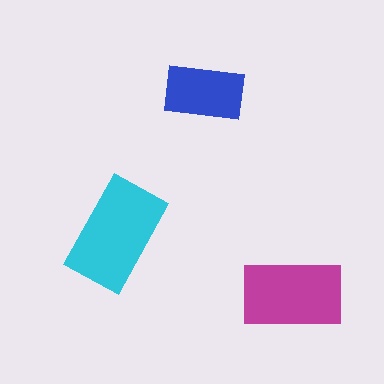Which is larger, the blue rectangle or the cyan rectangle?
The cyan one.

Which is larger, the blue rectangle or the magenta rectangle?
The magenta one.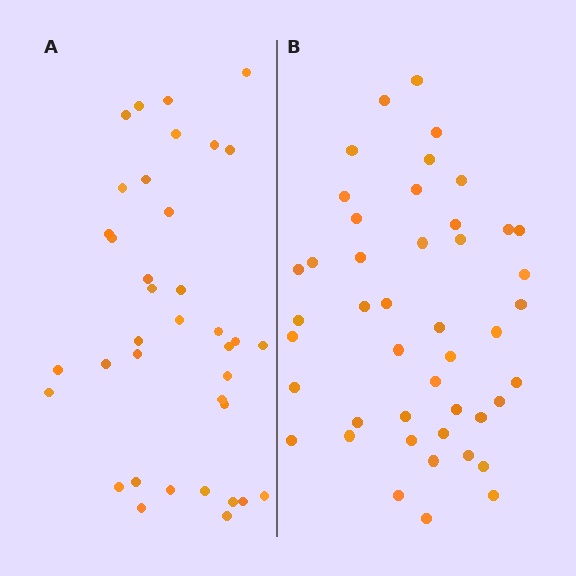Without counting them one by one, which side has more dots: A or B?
Region B (the right region) has more dots.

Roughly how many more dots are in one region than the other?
Region B has roughly 8 or so more dots than region A.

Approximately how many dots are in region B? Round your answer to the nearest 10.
About 40 dots. (The exact count is 45, which rounds to 40.)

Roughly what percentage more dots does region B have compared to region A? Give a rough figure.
About 20% more.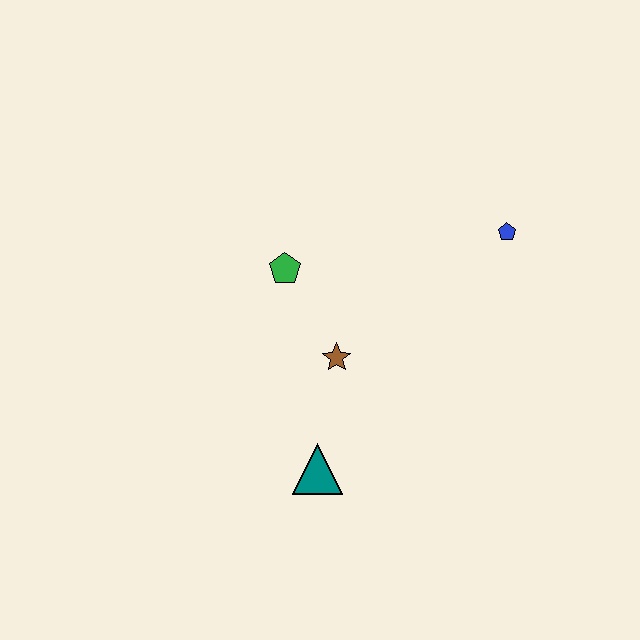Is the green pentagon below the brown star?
No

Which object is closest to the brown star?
The green pentagon is closest to the brown star.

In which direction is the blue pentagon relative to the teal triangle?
The blue pentagon is above the teal triangle.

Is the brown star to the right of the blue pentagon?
No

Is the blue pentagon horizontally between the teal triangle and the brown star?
No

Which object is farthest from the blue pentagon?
The teal triangle is farthest from the blue pentagon.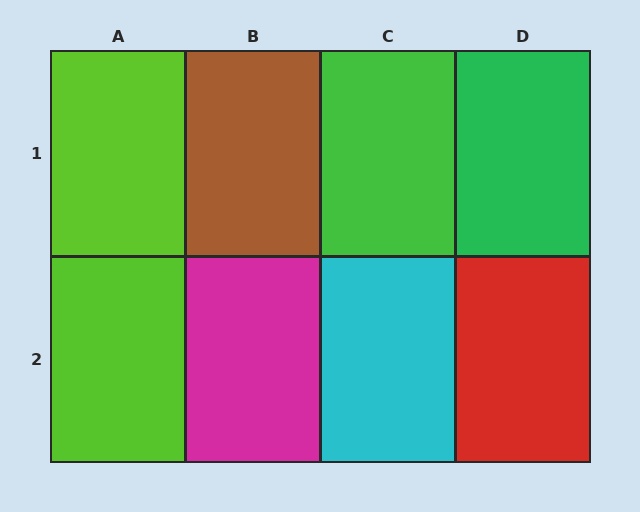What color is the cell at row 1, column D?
Green.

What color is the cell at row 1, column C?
Green.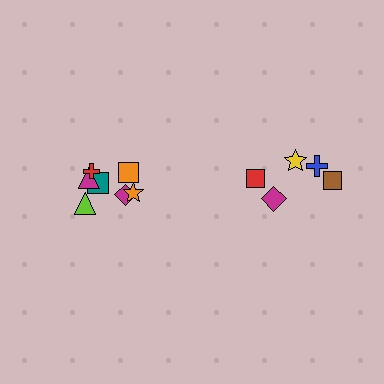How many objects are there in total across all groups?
There are 12 objects.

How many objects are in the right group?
There are 5 objects.